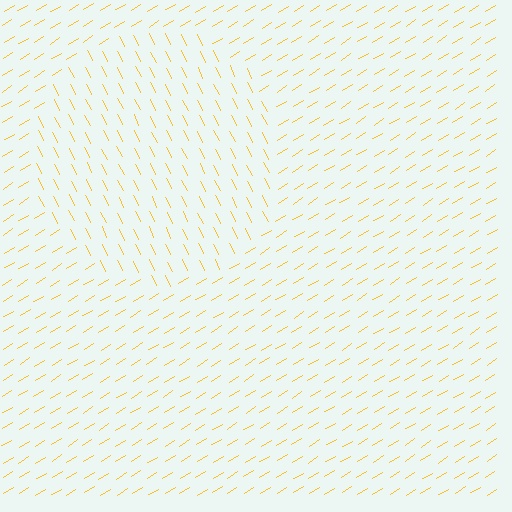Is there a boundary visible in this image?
Yes, there is a texture boundary formed by a change in line orientation.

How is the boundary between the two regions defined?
The boundary is defined purely by a change in line orientation (approximately 85 degrees difference). All lines are the same color and thickness.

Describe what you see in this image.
The image is filled with small yellow line segments. A circle region in the image has lines oriented differently from the surrounding lines, creating a visible texture boundary.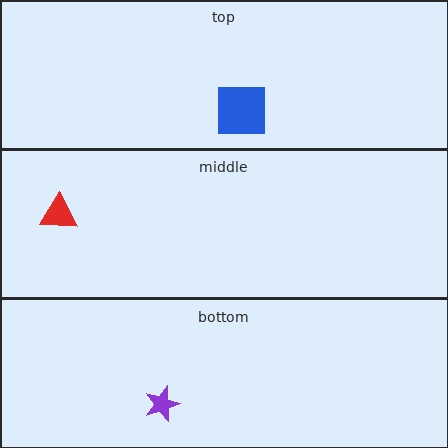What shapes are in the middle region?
The red triangle.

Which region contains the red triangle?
The middle region.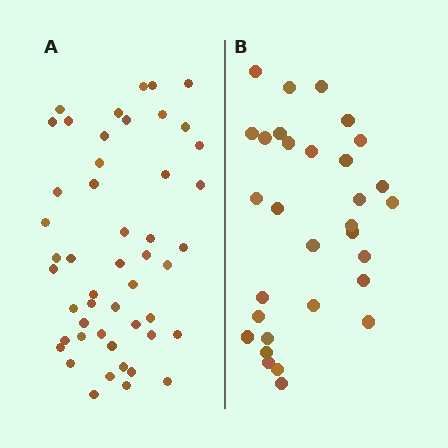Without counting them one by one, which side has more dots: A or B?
Region A (the left region) has more dots.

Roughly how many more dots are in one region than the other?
Region A has approximately 20 more dots than region B.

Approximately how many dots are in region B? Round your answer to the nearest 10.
About 30 dots. (The exact count is 31, which rounds to 30.)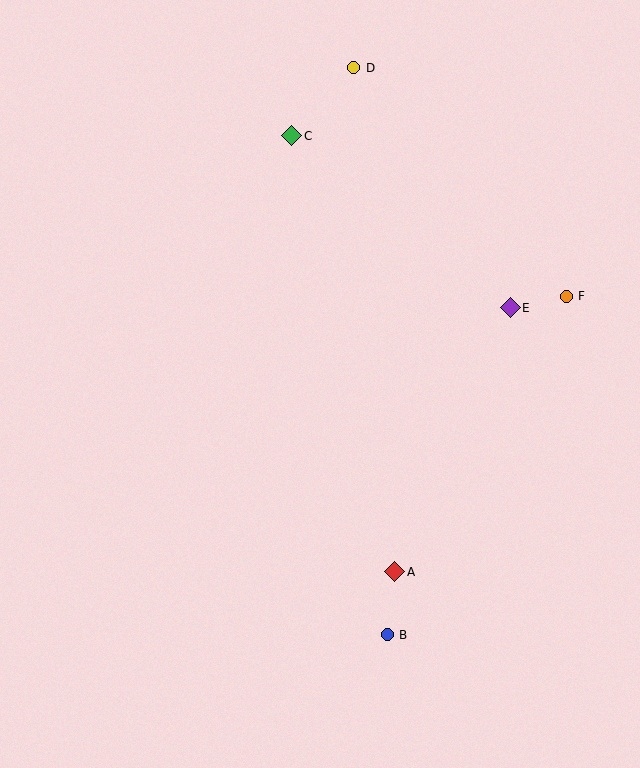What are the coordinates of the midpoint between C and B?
The midpoint between C and B is at (340, 385).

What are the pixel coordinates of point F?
Point F is at (566, 296).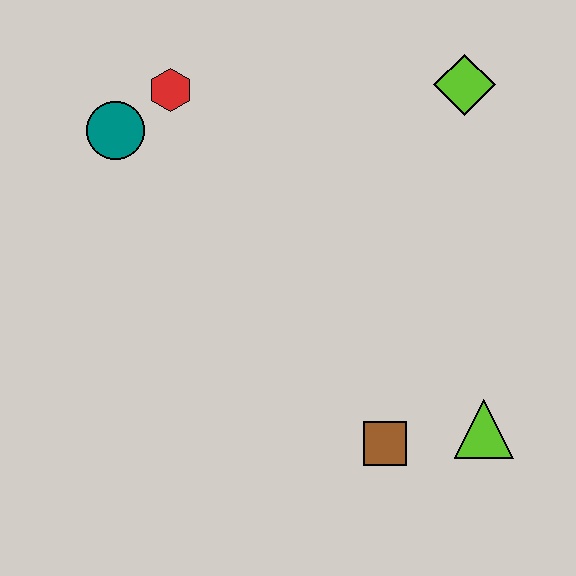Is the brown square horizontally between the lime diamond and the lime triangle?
No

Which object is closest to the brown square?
The lime triangle is closest to the brown square.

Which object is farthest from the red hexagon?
The lime triangle is farthest from the red hexagon.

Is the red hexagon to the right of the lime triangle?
No